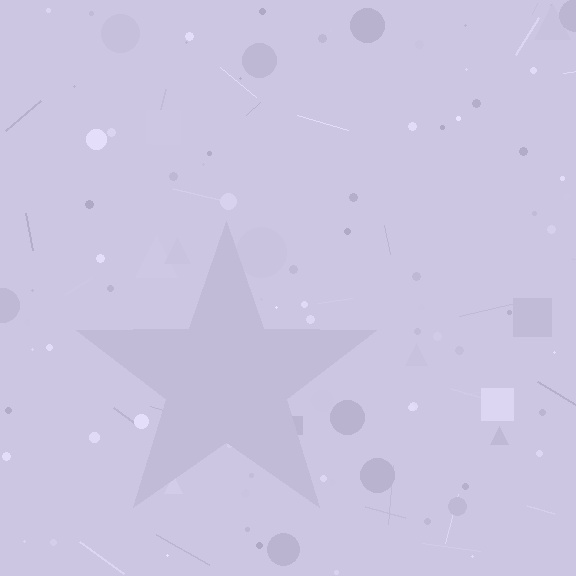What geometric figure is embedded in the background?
A star is embedded in the background.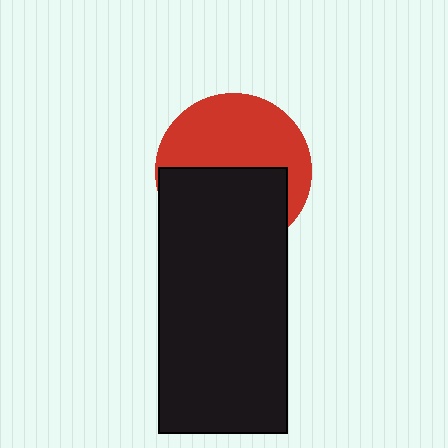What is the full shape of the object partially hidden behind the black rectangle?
The partially hidden object is a red circle.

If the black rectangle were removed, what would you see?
You would see the complete red circle.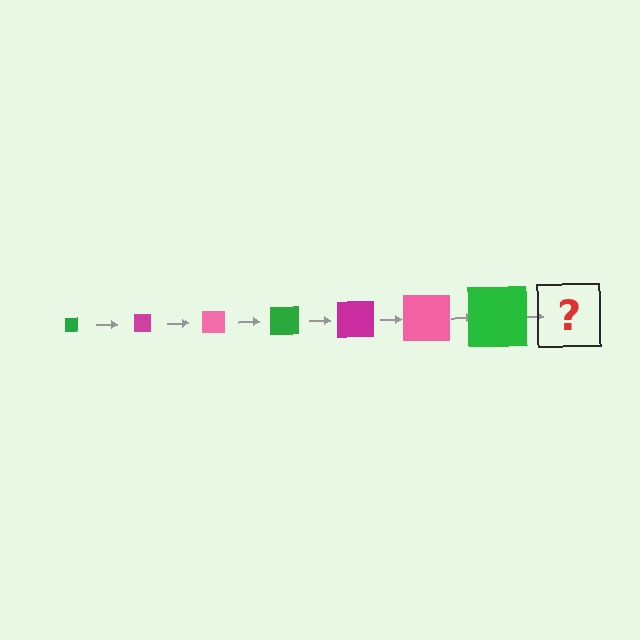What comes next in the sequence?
The next element should be a magenta square, larger than the previous one.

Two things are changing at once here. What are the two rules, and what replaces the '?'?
The two rules are that the square grows larger each step and the color cycles through green, magenta, and pink. The '?' should be a magenta square, larger than the previous one.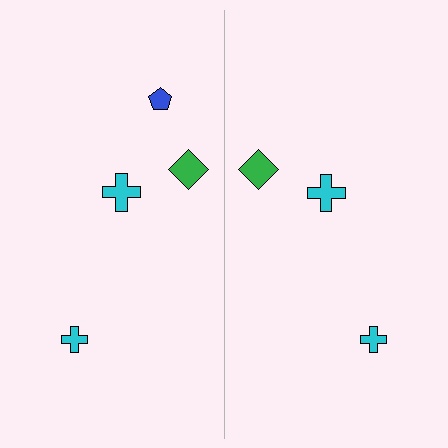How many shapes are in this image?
There are 7 shapes in this image.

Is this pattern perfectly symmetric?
No, the pattern is not perfectly symmetric. A blue pentagon is missing from the right side.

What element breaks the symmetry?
A blue pentagon is missing from the right side.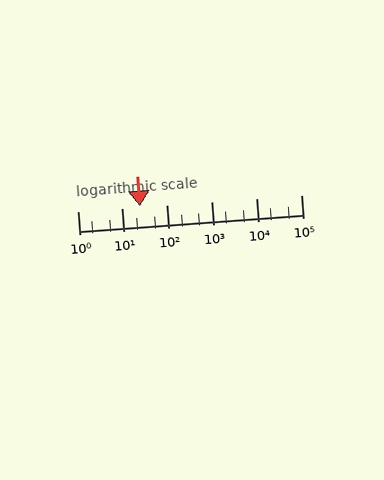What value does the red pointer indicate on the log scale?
The pointer indicates approximately 25.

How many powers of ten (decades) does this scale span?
The scale spans 5 decades, from 1 to 100000.